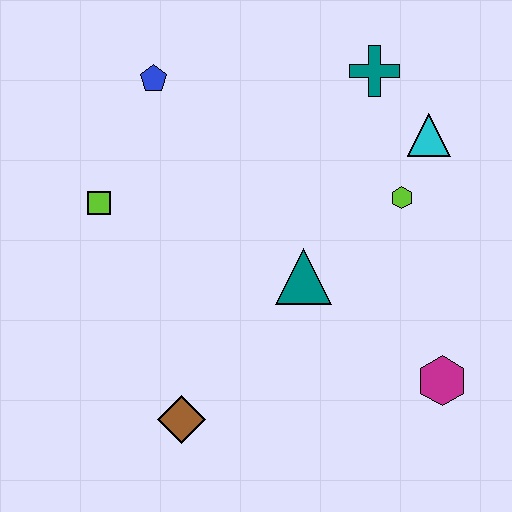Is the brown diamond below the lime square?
Yes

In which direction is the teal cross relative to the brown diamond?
The teal cross is above the brown diamond.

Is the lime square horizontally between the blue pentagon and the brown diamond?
No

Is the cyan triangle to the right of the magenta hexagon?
No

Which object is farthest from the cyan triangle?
The brown diamond is farthest from the cyan triangle.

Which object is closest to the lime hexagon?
The cyan triangle is closest to the lime hexagon.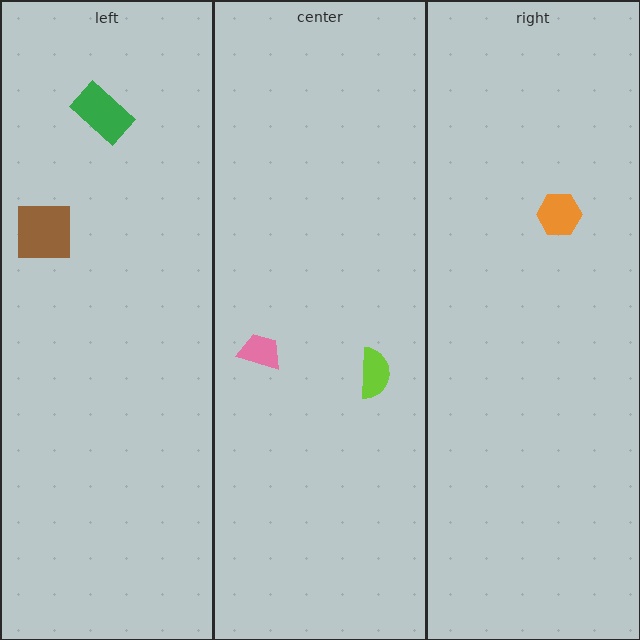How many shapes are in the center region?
2.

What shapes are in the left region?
The brown square, the green rectangle.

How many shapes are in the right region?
1.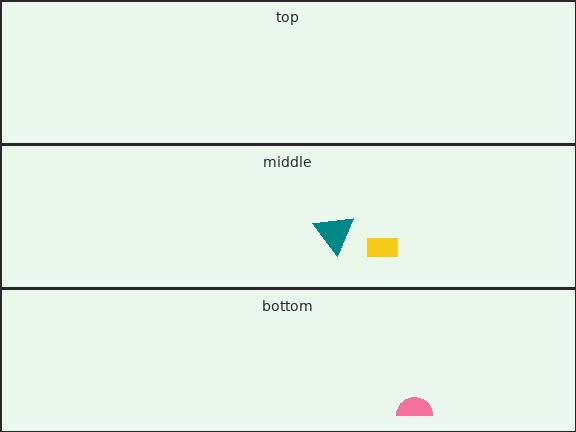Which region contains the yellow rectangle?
The middle region.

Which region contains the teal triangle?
The middle region.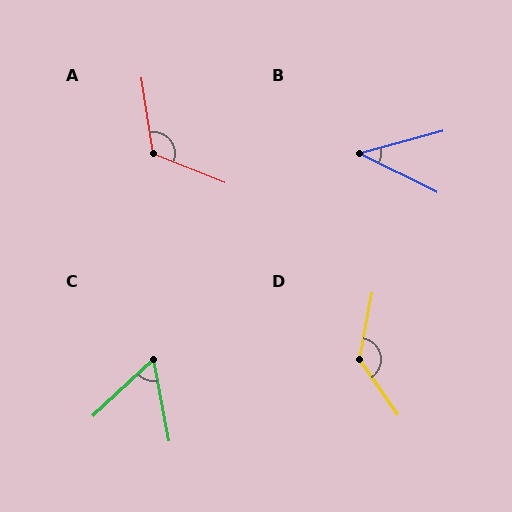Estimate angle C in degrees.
Approximately 58 degrees.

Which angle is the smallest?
B, at approximately 42 degrees.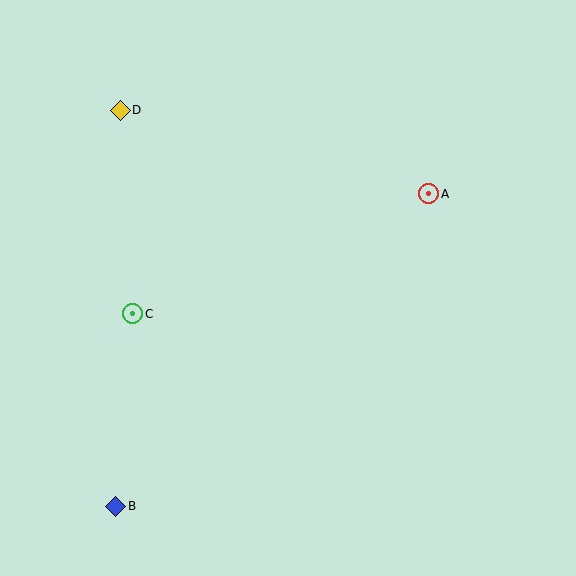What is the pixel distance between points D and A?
The distance between D and A is 320 pixels.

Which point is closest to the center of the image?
Point C at (133, 314) is closest to the center.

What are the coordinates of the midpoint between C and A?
The midpoint between C and A is at (281, 254).